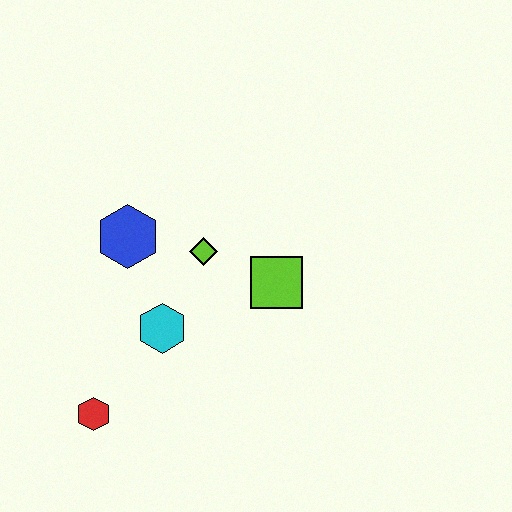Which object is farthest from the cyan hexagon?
The lime square is farthest from the cyan hexagon.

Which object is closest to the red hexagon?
The cyan hexagon is closest to the red hexagon.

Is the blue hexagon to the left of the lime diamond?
Yes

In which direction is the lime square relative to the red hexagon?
The lime square is to the right of the red hexagon.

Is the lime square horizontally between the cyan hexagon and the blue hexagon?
No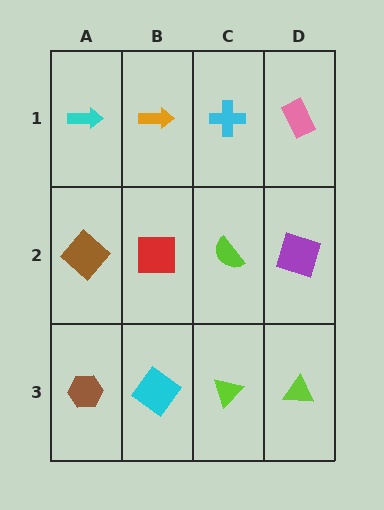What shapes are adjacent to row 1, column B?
A red square (row 2, column B), a cyan arrow (row 1, column A), a cyan cross (row 1, column C).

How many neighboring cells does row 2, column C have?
4.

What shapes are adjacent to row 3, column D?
A purple square (row 2, column D), a lime triangle (row 3, column C).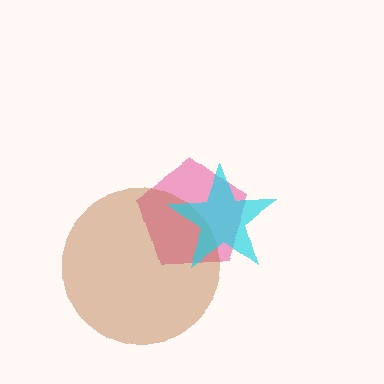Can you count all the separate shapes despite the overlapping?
Yes, there are 3 separate shapes.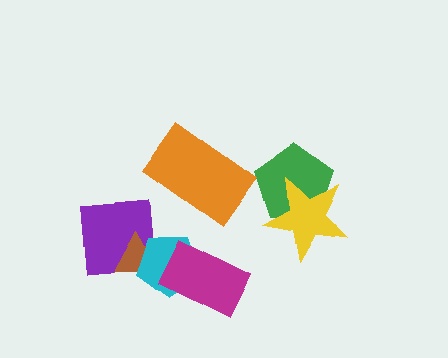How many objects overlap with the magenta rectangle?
1 object overlaps with the magenta rectangle.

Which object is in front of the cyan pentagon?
The magenta rectangle is in front of the cyan pentagon.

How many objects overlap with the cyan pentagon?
3 objects overlap with the cyan pentagon.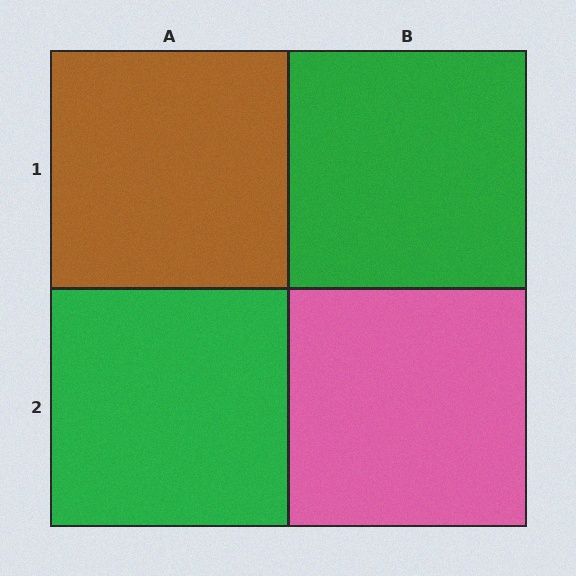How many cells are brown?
1 cell is brown.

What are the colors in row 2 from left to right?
Green, pink.